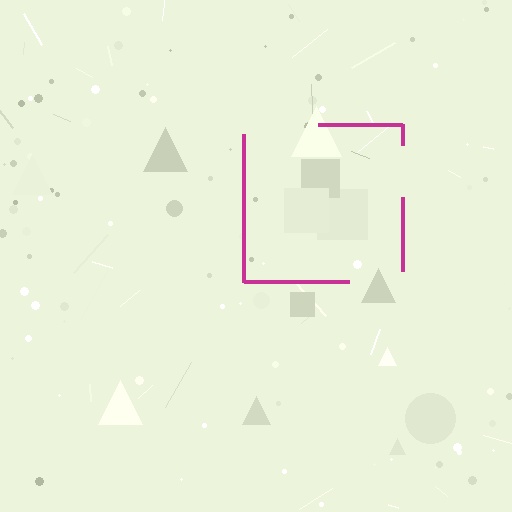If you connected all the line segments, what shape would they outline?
They would outline a square.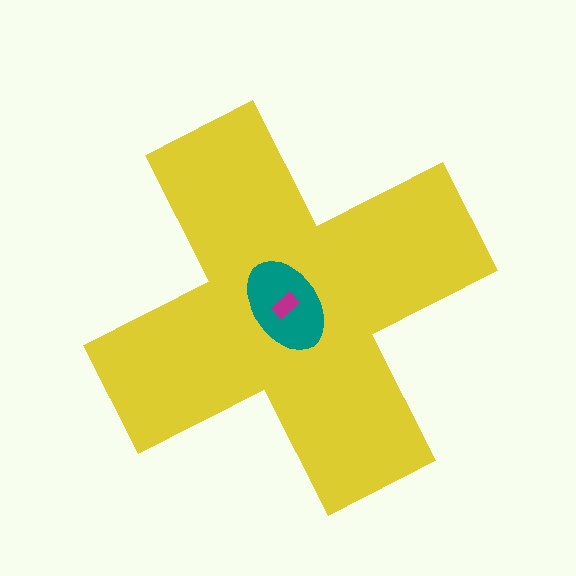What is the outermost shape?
The yellow cross.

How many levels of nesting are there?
3.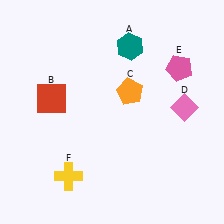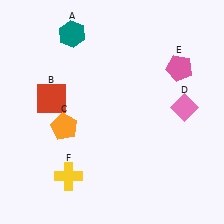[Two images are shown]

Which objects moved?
The objects that moved are: the teal hexagon (A), the orange pentagon (C).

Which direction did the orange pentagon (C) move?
The orange pentagon (C) moved left.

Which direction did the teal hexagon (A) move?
The teal hexagon (A) moved left.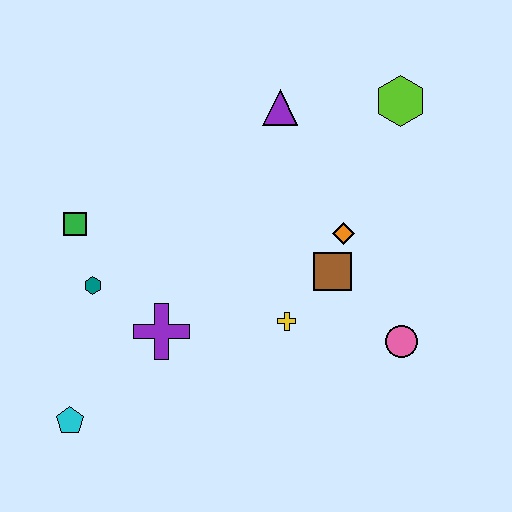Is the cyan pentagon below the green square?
Yes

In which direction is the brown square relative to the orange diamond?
The brown square is below the orange diamond.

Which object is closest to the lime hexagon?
The purple triangle is closest to the lime hexagon.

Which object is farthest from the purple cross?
The lime hexagon is farthest from the purple cross.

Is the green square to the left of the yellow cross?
Yes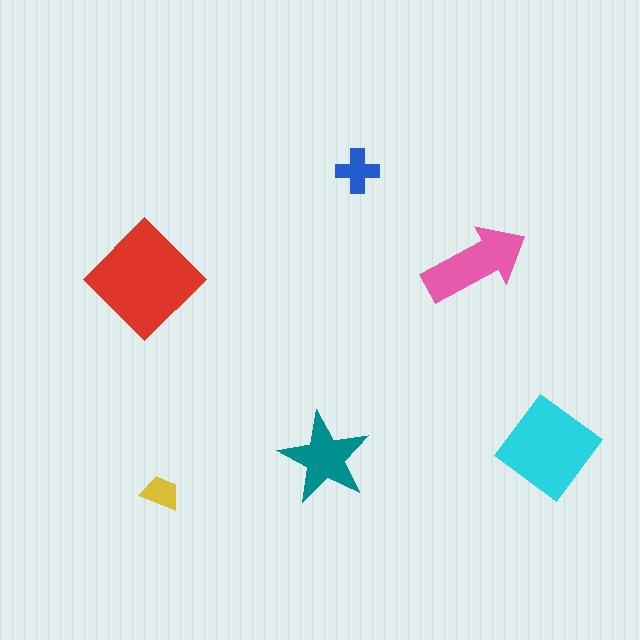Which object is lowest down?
The yellow trapezoid is bottommost.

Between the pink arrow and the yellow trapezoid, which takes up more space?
The pink arrow.